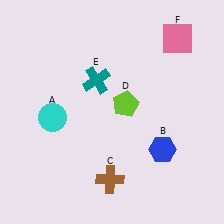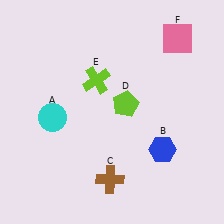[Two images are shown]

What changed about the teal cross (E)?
In Image 1, E is teal. In Image 2, it changed to lime.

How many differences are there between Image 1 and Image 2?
There is 1 difference between the two images.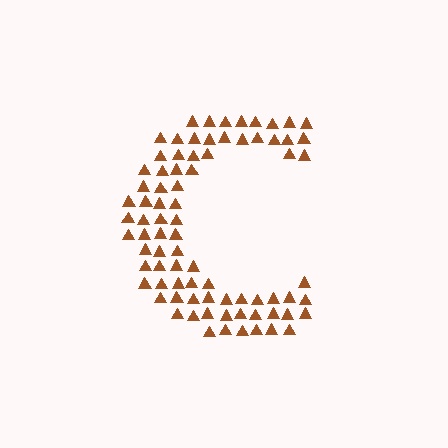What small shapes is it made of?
It is made of small triangles.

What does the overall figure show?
The overall figure shows the letter C.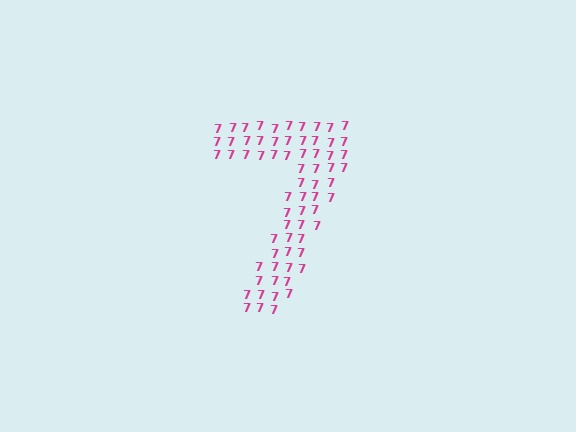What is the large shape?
The large shape is the digit 7.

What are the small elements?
The small elements are digit 7's.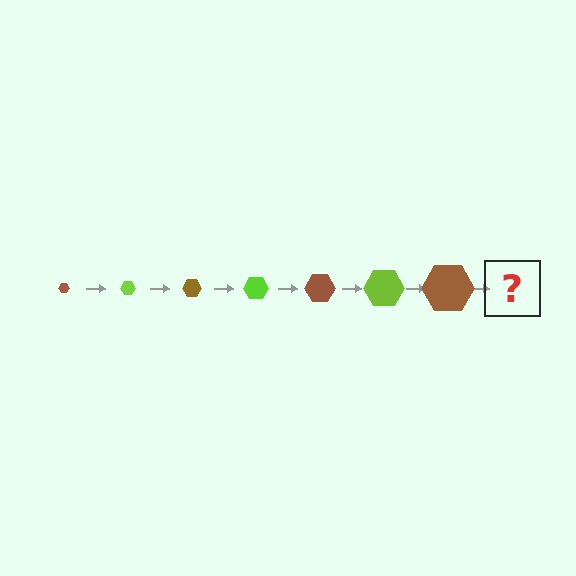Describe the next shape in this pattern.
It should be a lime hexagon, larger than the previous one.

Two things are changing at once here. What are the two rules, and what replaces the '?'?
The two rules are that the hexagon grows larger each step and the color cycles through brown and lime. The '?' should be a lime hexagon, larger than the previous one.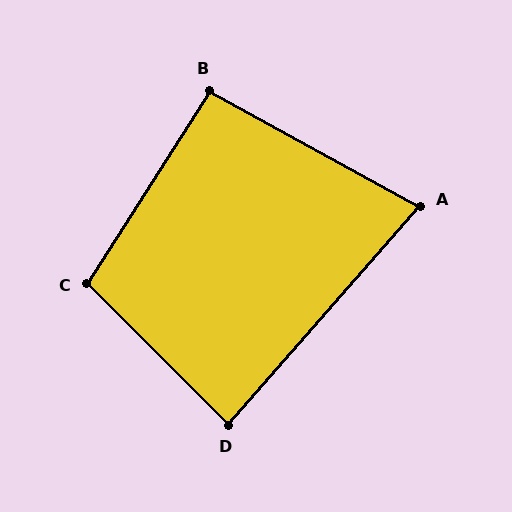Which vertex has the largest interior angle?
C, at approximately 103 degrees.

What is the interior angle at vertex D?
Approximately 86 degrees (approximately right).